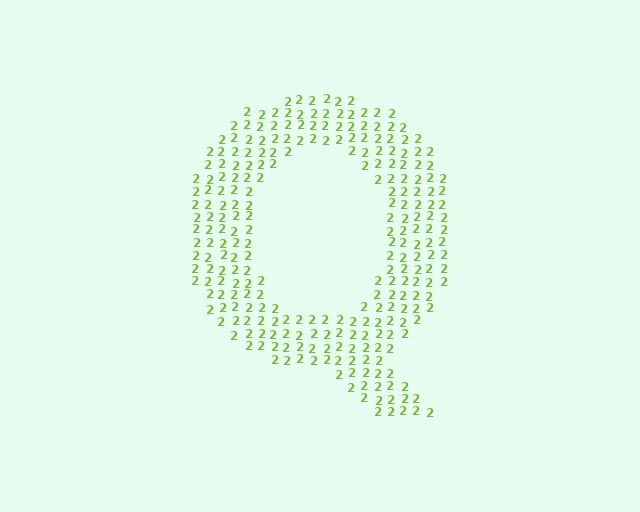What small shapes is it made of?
It is made of small digit 2's.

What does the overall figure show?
The overall figure shows the letter Q.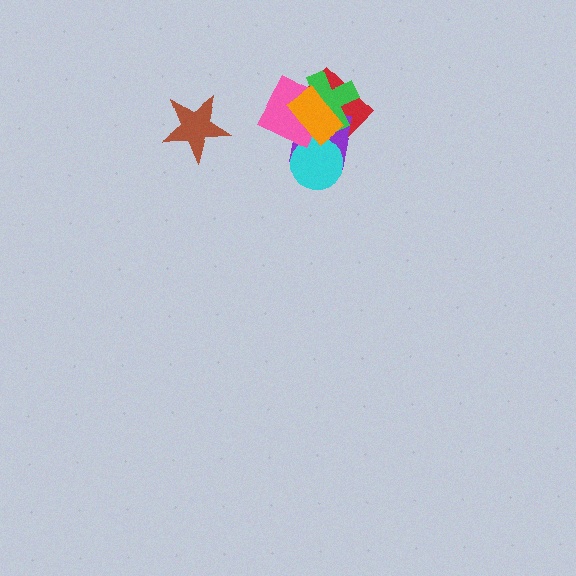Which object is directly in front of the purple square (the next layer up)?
The cyan circle is directly in front of the purple square.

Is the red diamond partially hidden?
Yes, it is partially covered by another shape.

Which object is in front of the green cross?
The orange rectangle is in front of the green cross.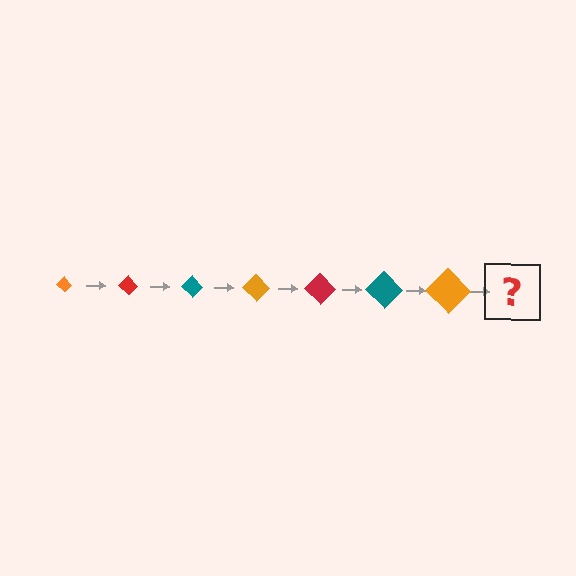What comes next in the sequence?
The next element should be a red diamond, larger than the previous one.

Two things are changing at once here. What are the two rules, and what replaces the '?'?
The two rules are that the diamond grows larger each step and the color cycles through orange, red, and teal. The '?' should be a red diamond, larger than the previous one.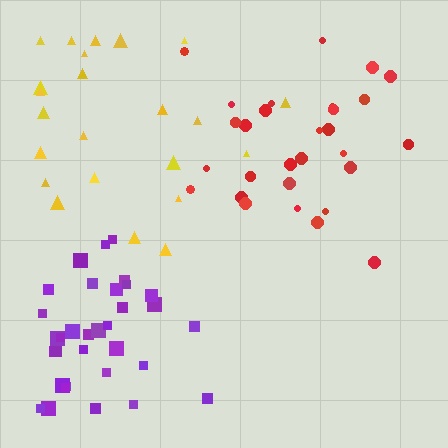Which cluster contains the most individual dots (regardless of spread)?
Purple (34).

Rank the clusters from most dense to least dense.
purple, red, yellow.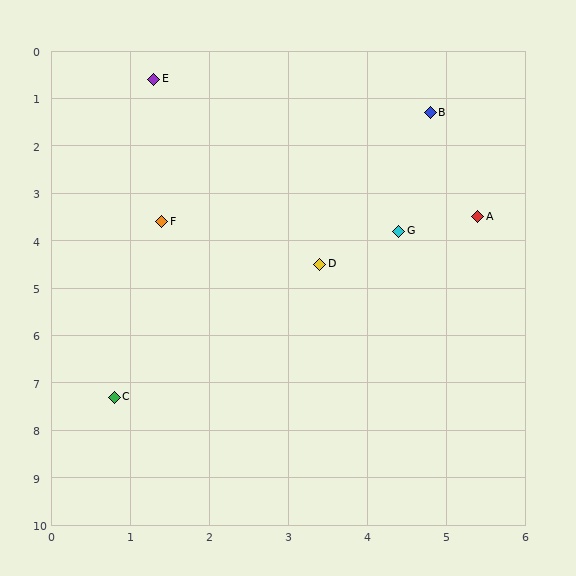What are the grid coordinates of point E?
Point E is at approximately (1.3, 0.6).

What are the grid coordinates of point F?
Point F is at approximately (1.4, 3.6).